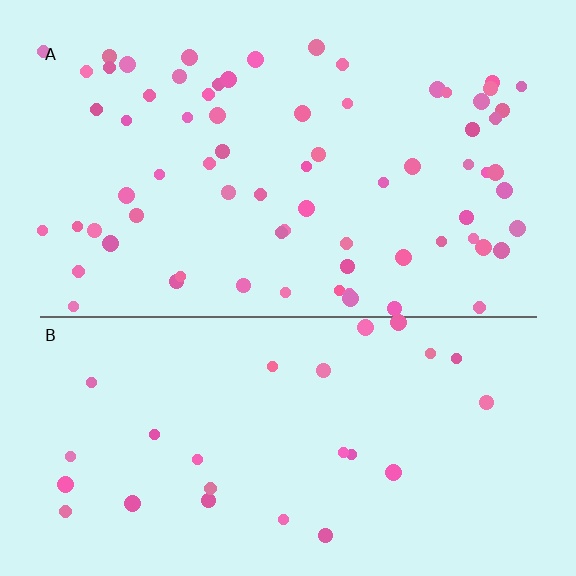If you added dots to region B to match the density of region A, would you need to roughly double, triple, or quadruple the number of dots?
Approximately triple.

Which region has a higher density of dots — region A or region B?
A (the top).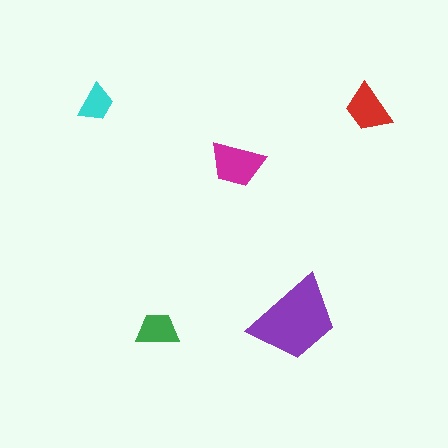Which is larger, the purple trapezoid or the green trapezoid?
The purple one.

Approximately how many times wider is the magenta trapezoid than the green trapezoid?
About 1.5 times wider.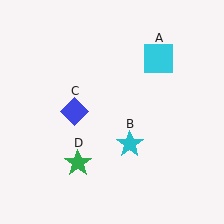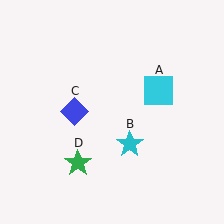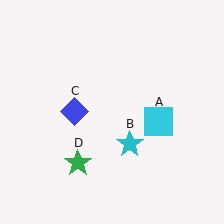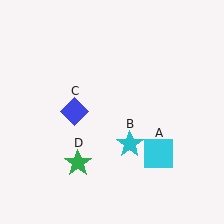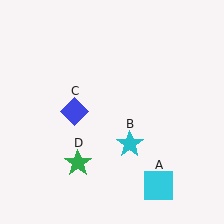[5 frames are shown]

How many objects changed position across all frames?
1 object changed position: cyan square (object A).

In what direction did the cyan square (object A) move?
The cyan square (object A) moved down.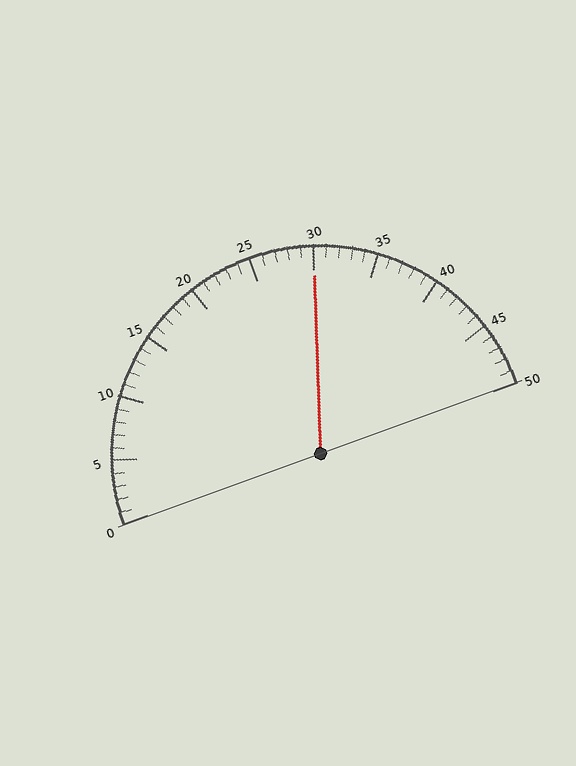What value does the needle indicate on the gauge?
The needle indicates approximately 30.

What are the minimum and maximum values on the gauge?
The gauge ranges from 0 to 50.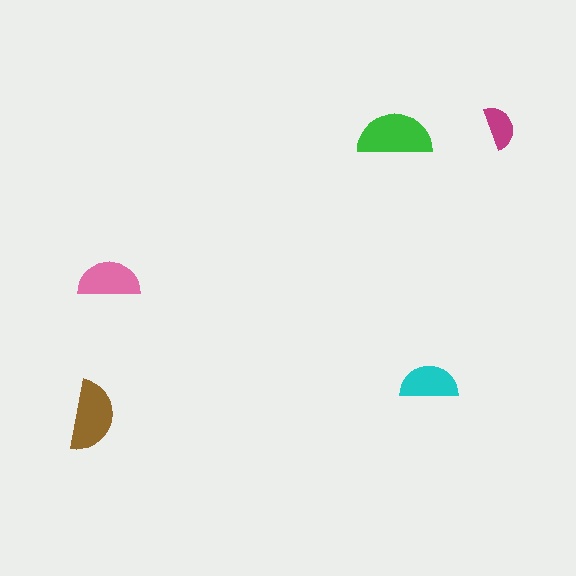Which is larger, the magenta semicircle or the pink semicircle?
The pink one.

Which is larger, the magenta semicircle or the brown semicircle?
The brown one.